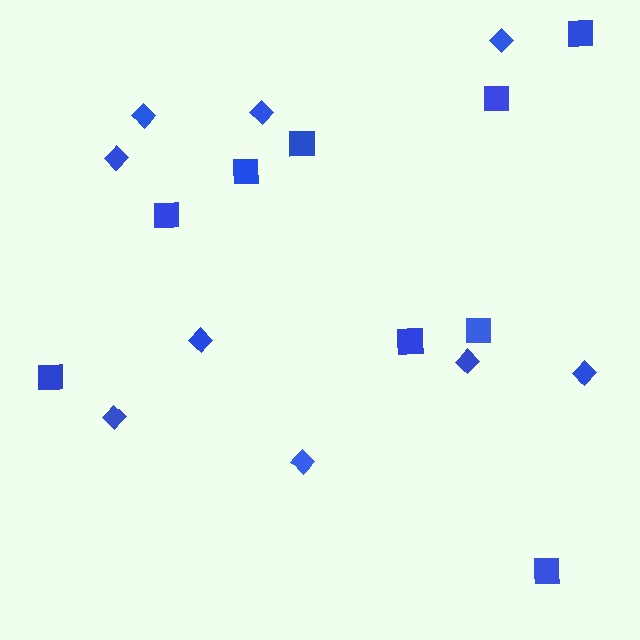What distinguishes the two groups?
There are 2 groups: one group of diamonds (9) and one group of squares (9).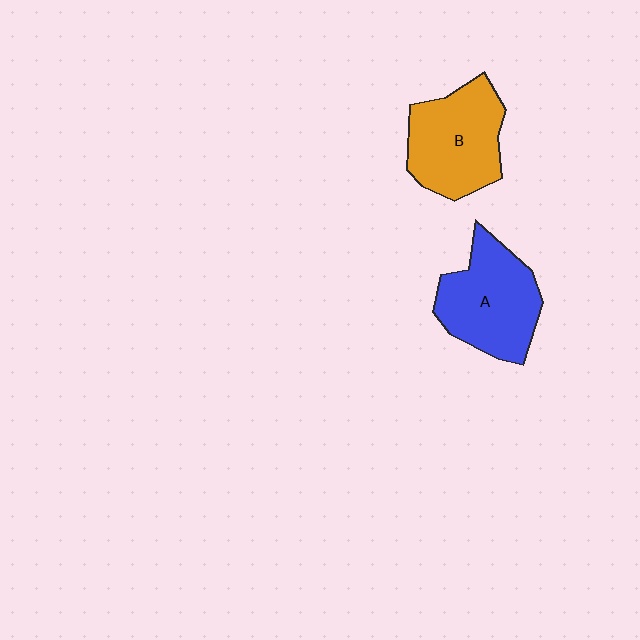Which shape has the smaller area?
Shape B (orange).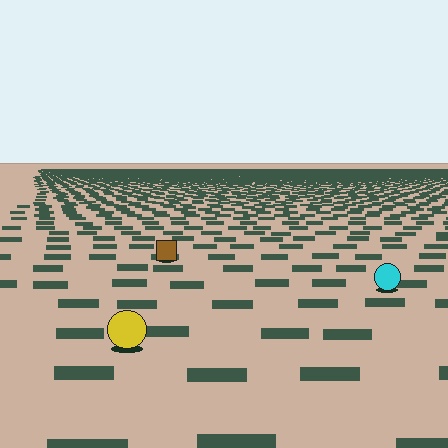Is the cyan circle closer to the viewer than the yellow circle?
No. The yellow circle is closer — you can tell from the texture gradient: the ground texture is coarser near it.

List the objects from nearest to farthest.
From nearest to farthest: the yellow circle, the cyan circle, the brown square.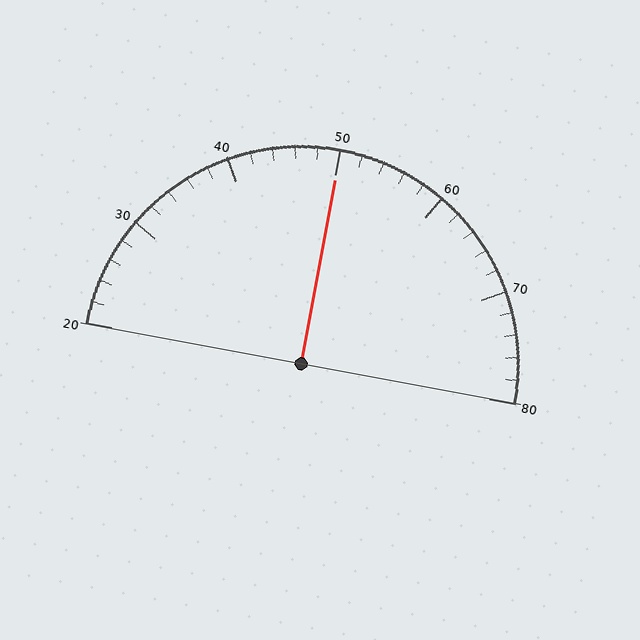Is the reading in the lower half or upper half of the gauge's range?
The reading is in the upper half of the range (20 to 80).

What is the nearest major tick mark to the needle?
The nearest major tick mark is 50.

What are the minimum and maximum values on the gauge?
The gauge ranges from 20 to 80.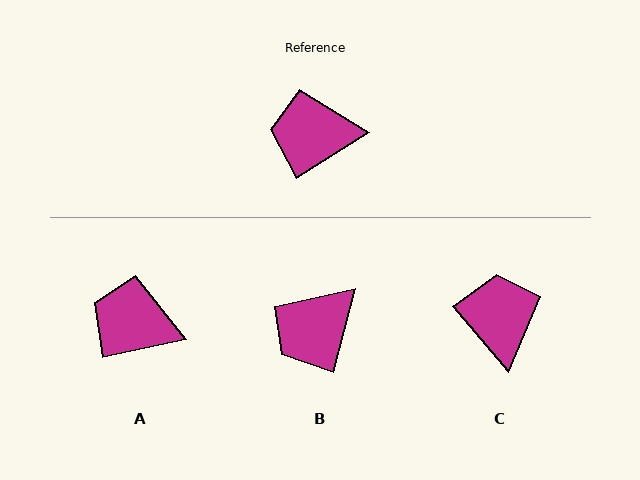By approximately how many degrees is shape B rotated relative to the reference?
Approximately 43 degrees counter-clockwise.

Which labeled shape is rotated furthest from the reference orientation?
C, about 82 degrees away.